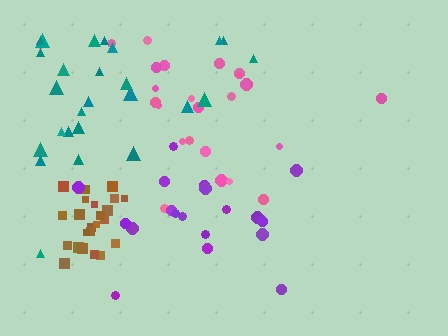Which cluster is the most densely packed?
Brown.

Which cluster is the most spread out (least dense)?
Teal.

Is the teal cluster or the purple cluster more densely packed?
Purple.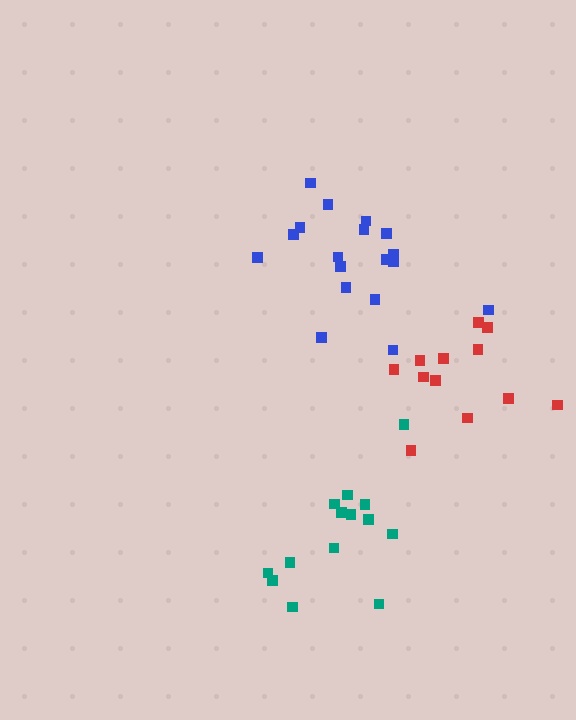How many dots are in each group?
Group 1: 14 dots, Group 2: 12 dots, Group 3: 18 dots (44 total).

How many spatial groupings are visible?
There are 3 spatial groupings.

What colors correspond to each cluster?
The clusters are colored: teal, red, blue.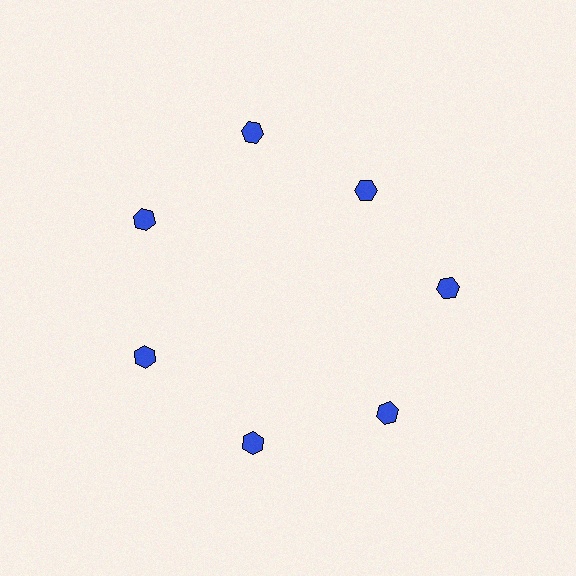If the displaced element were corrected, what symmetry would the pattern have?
It would have 7-fold rotational symmetry — the pattern would map onto itself every 51 degrees.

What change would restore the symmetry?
The symmetry would be restored by moving it outward, back onto the ring so that all 7 hexagons sit at equal angles and equal distance from the center.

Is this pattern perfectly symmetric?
No. The 7 blue hexagons are arranged in a ring, but one element near the 1 o'clock position is pulled inward toward the center, breaking the 7-fold rotational symmetry.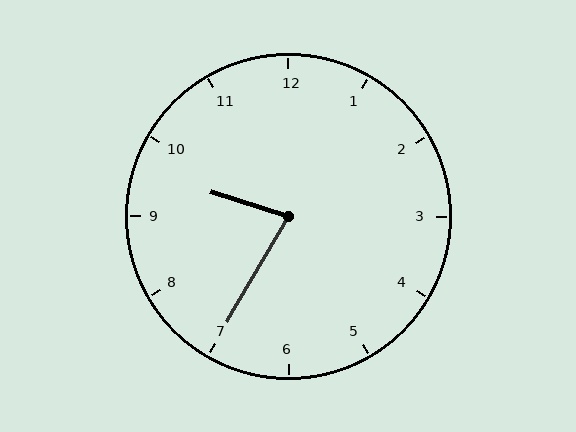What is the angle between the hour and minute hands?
Approximately 78 degrees.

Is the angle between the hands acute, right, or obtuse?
It is acute.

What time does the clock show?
9:35.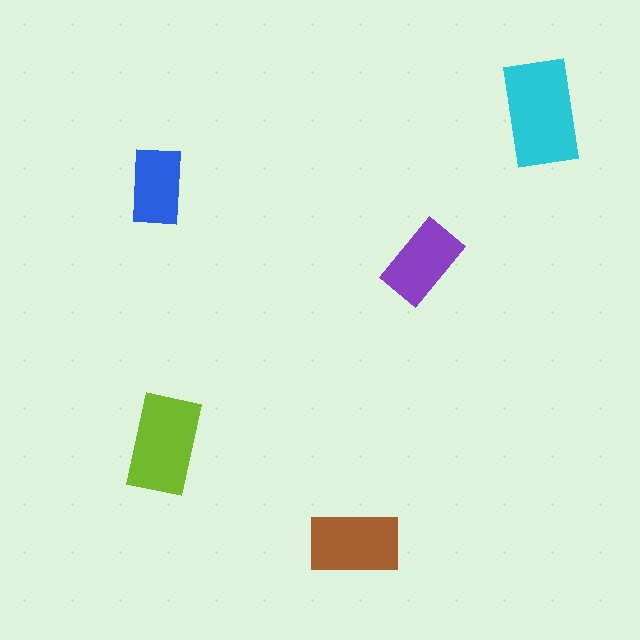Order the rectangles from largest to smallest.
the cyan one, the lime one, the brown one, the purple one, the blue one.